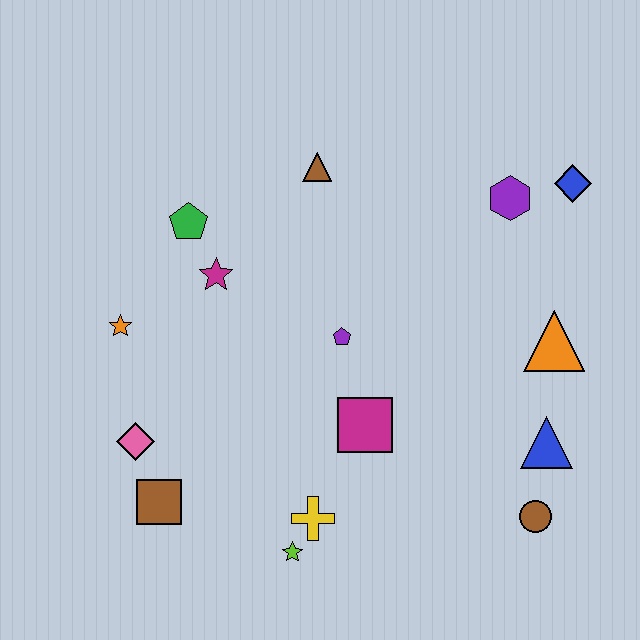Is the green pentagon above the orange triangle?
Yes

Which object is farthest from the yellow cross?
The blue diamond is farthest from the yellow cross.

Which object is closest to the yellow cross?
The lime star is closest to the yellow cross.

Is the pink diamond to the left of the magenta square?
Yes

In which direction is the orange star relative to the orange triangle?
The orange star is to the left of the orange triangle.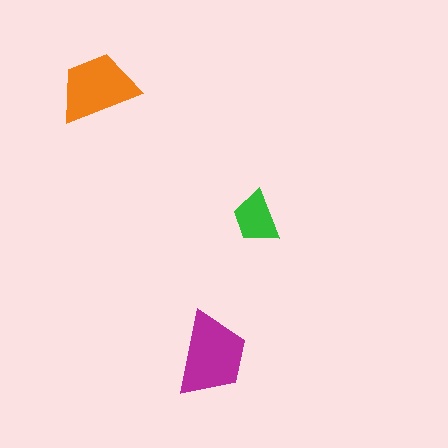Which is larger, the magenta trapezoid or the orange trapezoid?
The magenta one.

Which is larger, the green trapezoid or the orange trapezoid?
The orange one.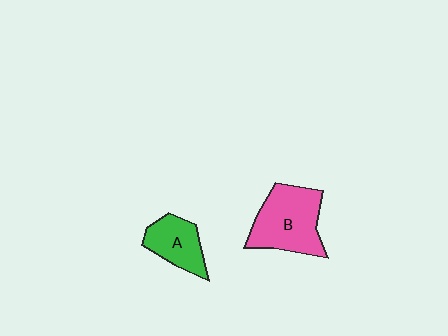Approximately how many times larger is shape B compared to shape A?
Approximately 1.6 times.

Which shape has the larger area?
Shape B (pink).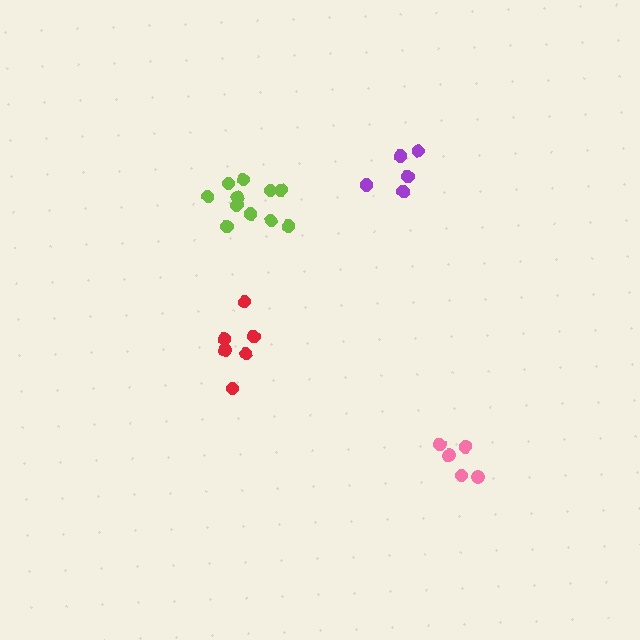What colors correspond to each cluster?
The clusters are colored: purple, lime, pink, red.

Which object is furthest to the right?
The pink cluster is rightmost.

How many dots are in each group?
Group 1: 5 dots, Group 2: 11 dots, Group 3: 5 dots, Group 4: 6 dots (27 total).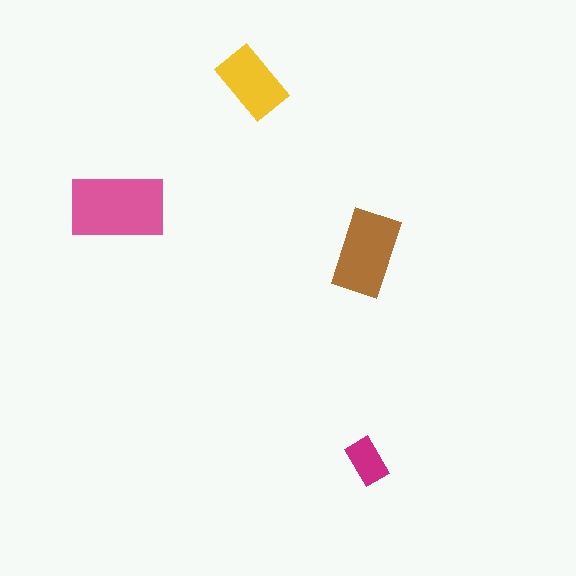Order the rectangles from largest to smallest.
the pink one, the brown one, the yellow one, the magenta one.